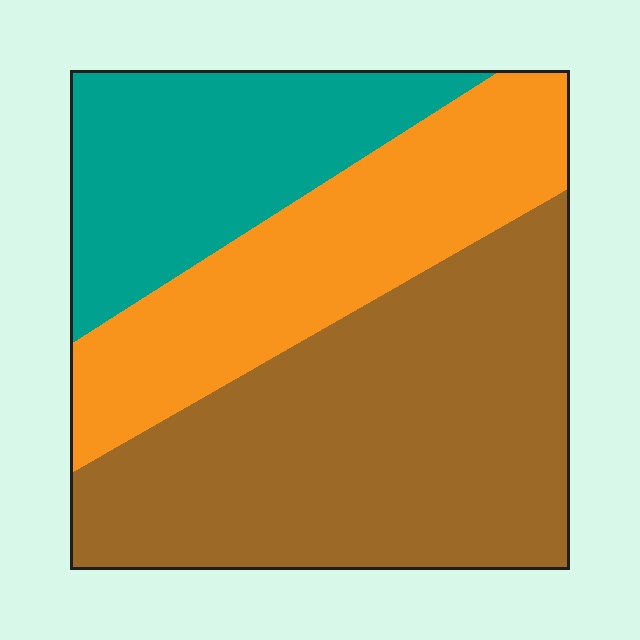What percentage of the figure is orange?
Orange takes up between a quarter and a half of the figure.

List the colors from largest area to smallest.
From largest to smallest: brown, orange, teal.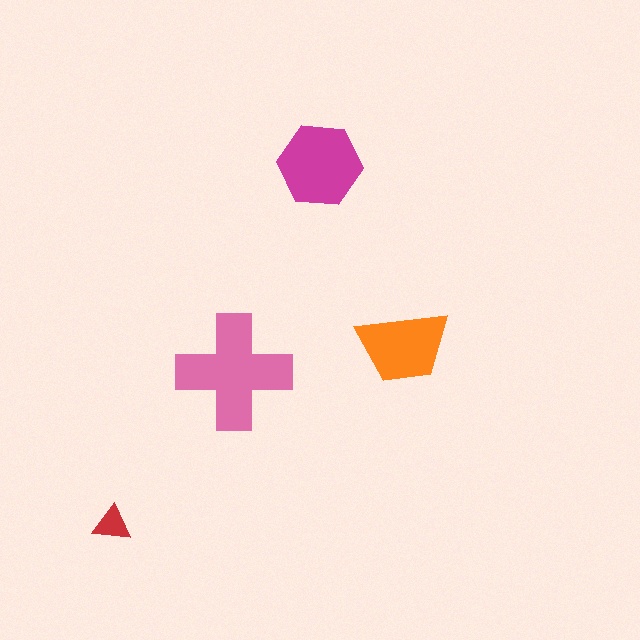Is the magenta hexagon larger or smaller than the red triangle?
Larger.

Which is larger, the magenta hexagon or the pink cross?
The pink cross.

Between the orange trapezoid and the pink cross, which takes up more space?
The pink cross.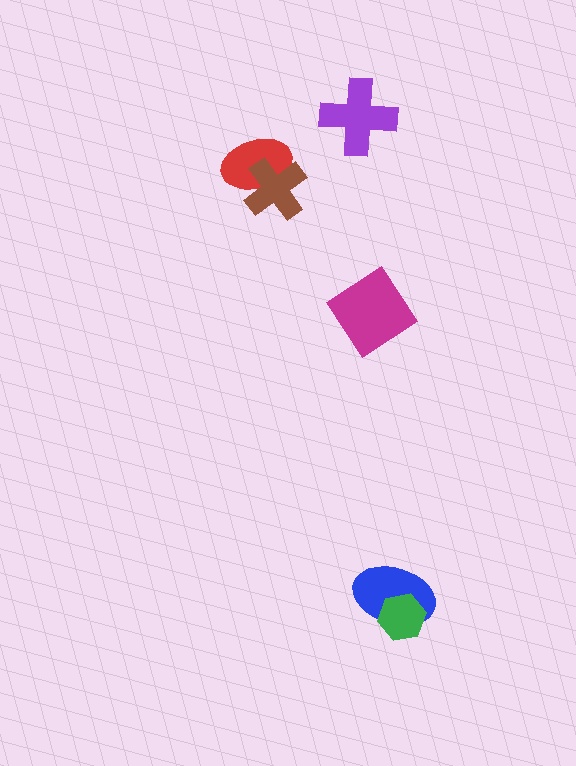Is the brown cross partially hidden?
No, no other shape covers it.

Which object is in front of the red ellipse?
The brown cross is in front of the red ellipse.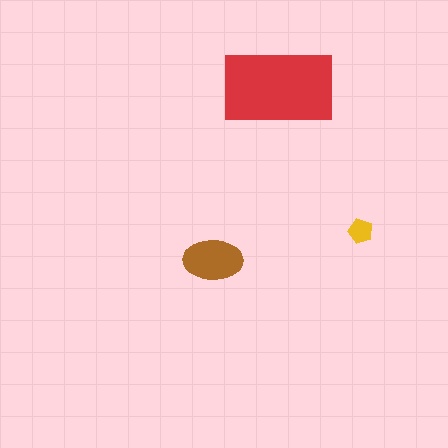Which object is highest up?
The red rectangle is topmost.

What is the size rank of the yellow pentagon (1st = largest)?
3rd.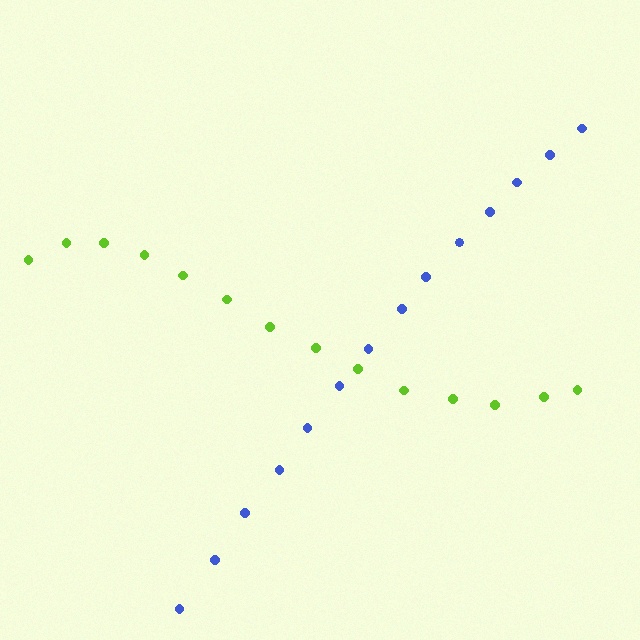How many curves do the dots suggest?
There are 2 distinct paths.